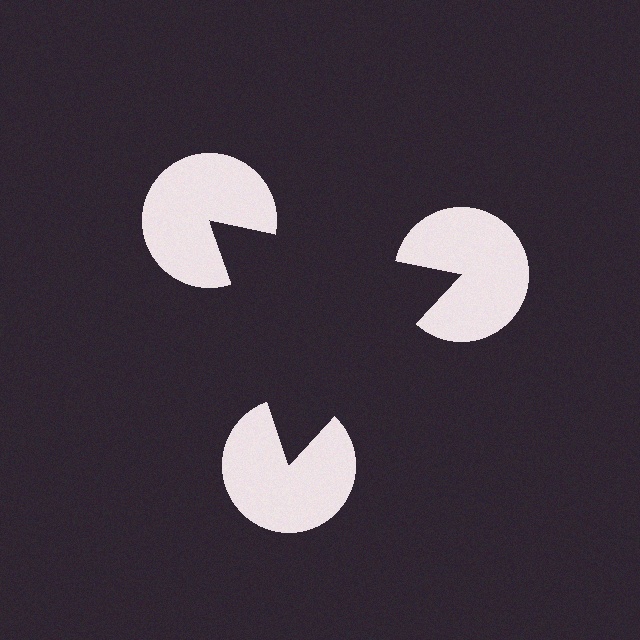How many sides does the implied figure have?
3 sides.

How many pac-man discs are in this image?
There are 3 — one at each vertex of the illusory triangle.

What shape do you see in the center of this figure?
An illusory triangle — its edges are inferred from the aligned wedge cuts in the pac-man discs, not physically drawn.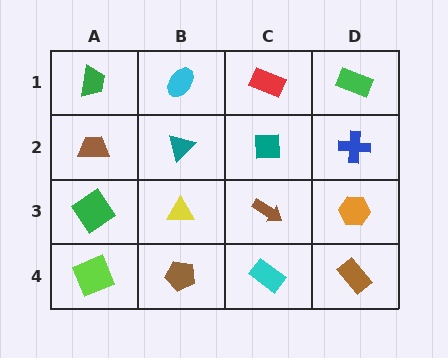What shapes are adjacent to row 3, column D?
A blue cross (row 2, column D), a brown rectangle (row 4, column D), a brown arrow (row 3, column C).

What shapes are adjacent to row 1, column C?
A teal square (row 2, column C), a cyan ellipse (row 1, column B), a green rectangle (row 1, column D).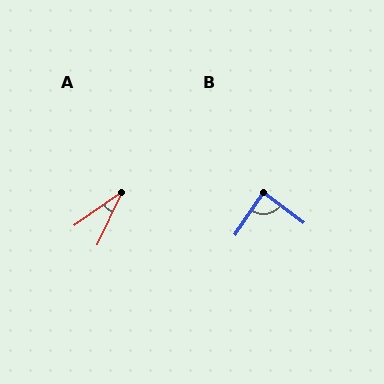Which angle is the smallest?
A, at approximately 30 degrees.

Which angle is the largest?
B, at approximately 87 degrees.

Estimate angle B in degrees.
Approximately 87 degrees.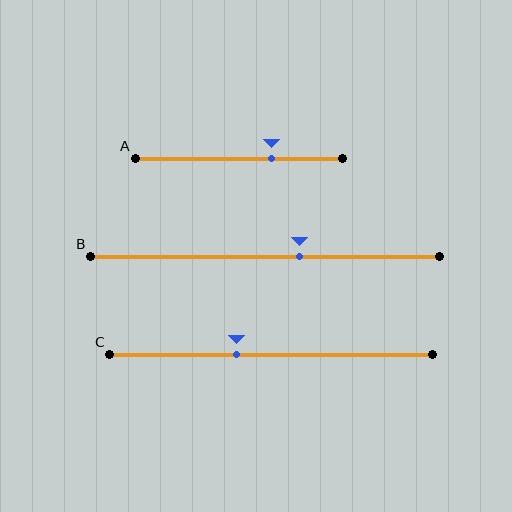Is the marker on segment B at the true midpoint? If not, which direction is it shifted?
No, the marker on segment B is shifted to the right by about 10% of the segment length.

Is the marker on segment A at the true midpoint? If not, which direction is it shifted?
No, the marker on segment A is shifted to the right by about 16% of the segment length.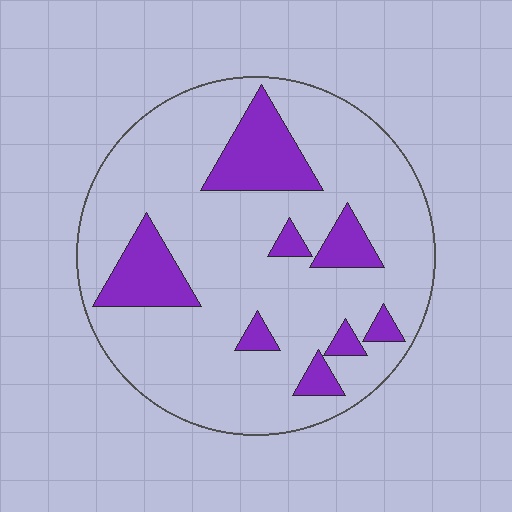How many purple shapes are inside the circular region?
8.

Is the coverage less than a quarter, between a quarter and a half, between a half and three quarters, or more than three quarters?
Less than a quarter.